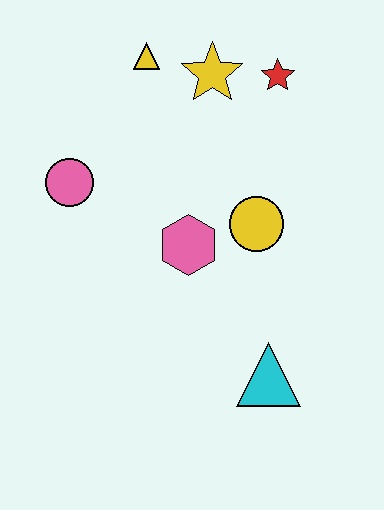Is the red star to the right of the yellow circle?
Yes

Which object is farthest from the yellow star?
The cyan triangle is farthest from the yellow star.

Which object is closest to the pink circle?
The pink hexagon is closest to the pink circle.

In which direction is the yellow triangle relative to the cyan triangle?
The yellow triangle is above the cyan triangle.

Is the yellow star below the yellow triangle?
Yes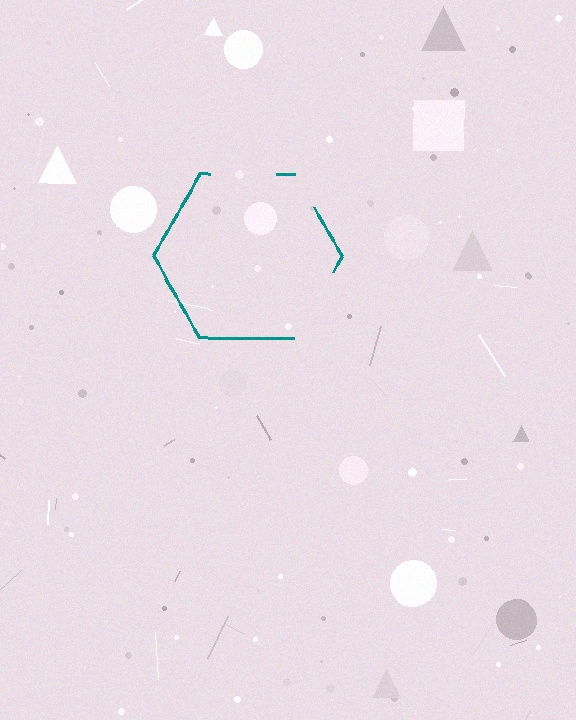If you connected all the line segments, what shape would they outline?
They would outline a hexagon.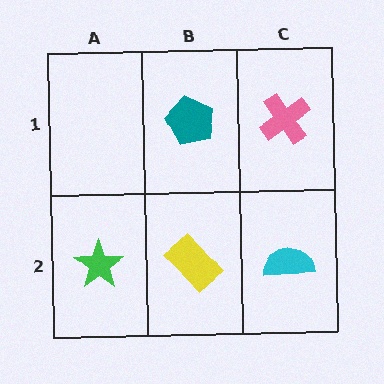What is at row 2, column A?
A green star.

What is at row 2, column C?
A cyan semicircle.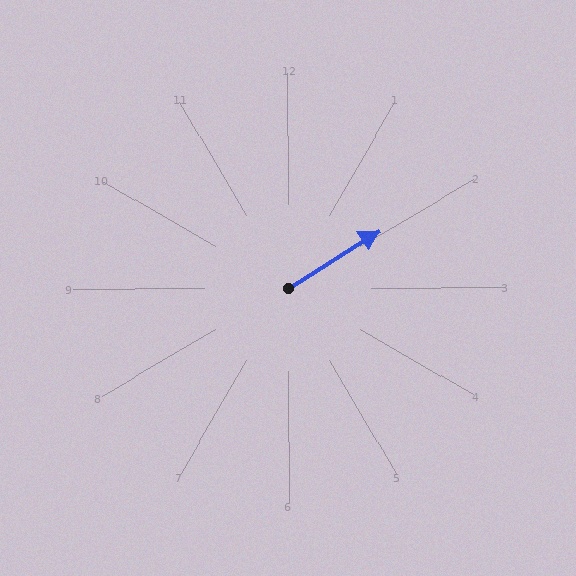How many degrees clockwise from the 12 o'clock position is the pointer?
Approximately 58 degrees.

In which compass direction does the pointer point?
Northeast.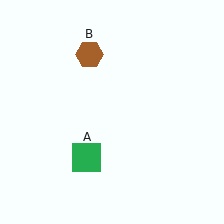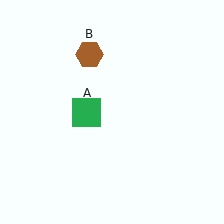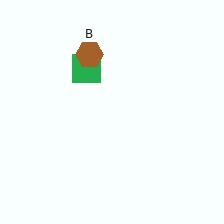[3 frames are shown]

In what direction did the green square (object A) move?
The green square (object A) moved up.